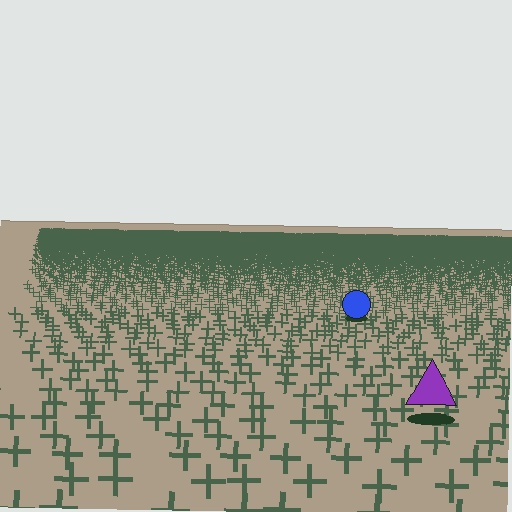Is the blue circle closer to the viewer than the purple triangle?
No. The purple triangle is closer — you can tell from the texture gradient: the ground texture is coarser near it.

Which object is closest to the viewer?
The purple triangle is closest. The texture marks near it are larger and more spread out.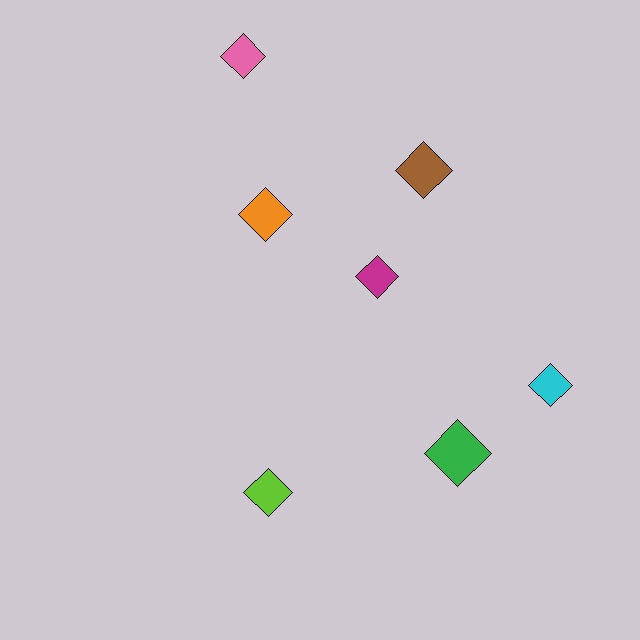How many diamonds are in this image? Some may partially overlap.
There are 7 diamonds.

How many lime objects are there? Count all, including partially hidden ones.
There is 1 lime object.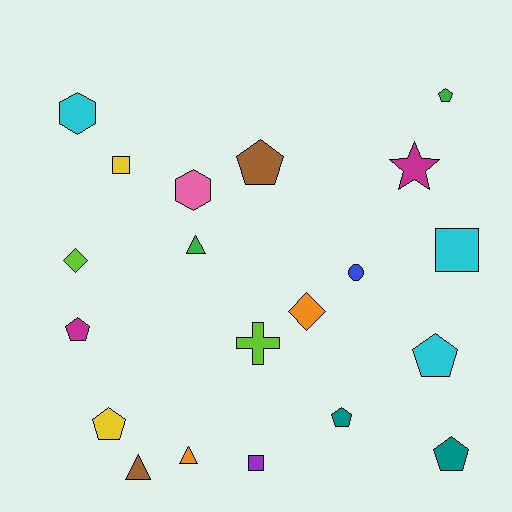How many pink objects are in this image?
There is 1 pink object.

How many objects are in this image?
There are 20 objects.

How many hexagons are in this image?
There are 2 hexagons.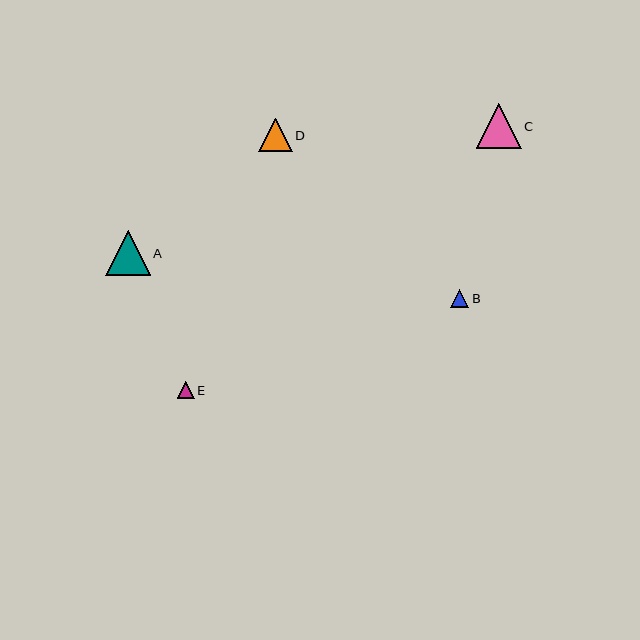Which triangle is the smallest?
Triangle E is the smallest with a size of approximately 17 pixels.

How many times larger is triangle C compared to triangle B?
Triangle C is approximately 2.5 times the size of triangle B.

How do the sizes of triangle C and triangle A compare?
Triangle C and triangle A are approximately the same size.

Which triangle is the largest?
Triangle C is the largest with a size of approximately 45 pixels.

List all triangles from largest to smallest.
From largest to smallest: C, A, D, B, E.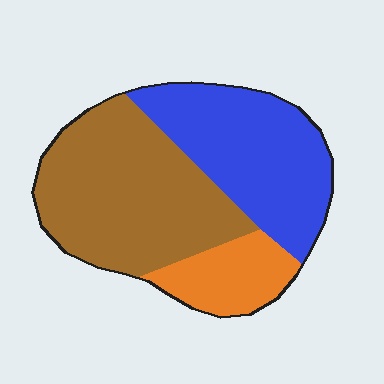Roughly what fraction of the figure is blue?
Blue takes up between a third and a half of the figure.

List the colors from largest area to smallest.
From largest to smallest: brown, blue, orange.